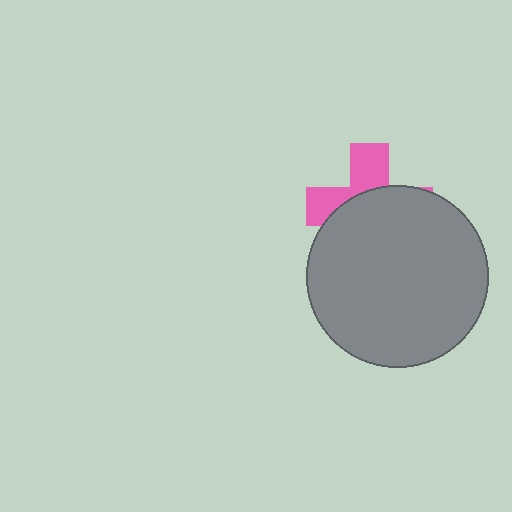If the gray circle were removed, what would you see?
You would see the complete pink cross.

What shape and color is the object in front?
The object in front is a gray circle.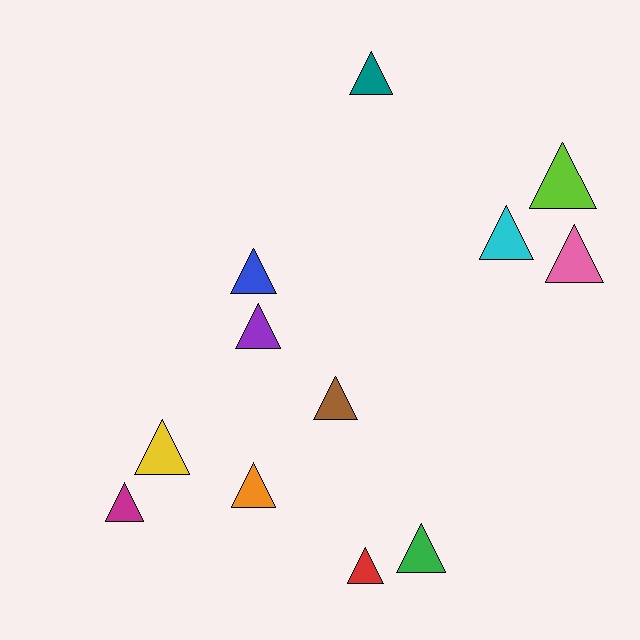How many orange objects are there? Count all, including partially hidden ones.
There is 1 orange object.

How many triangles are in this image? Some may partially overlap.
There are 12 triangles.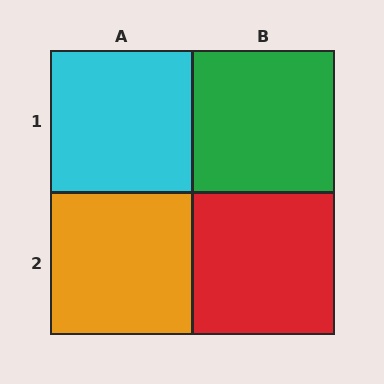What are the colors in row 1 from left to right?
Cyan, green.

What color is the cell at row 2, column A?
Orange.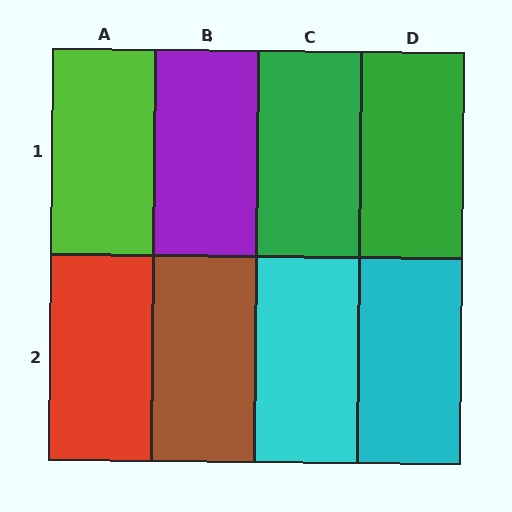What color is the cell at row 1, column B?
Purple.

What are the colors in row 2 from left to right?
Red, brown, cyan, cyan.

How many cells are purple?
1 cell is purple.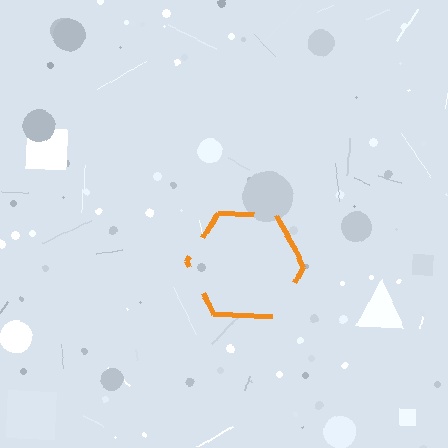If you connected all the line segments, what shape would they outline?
They would outline a hexagon.